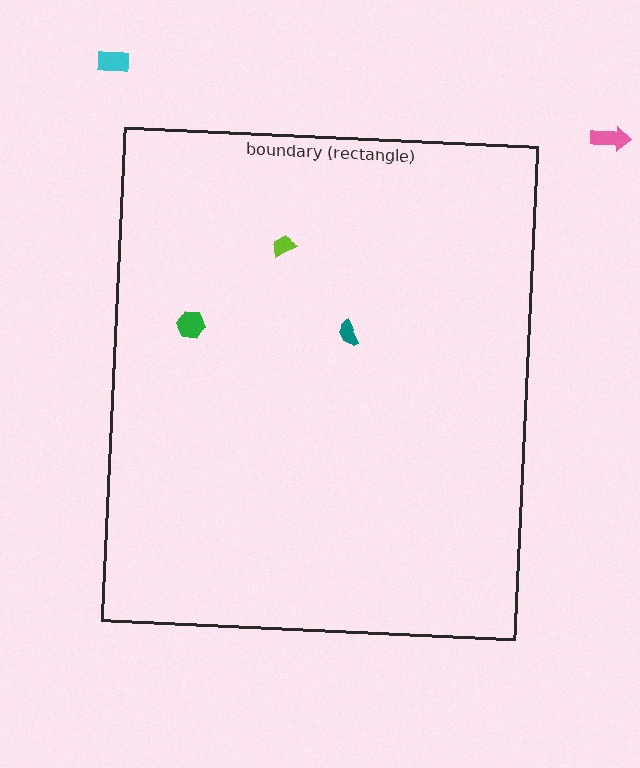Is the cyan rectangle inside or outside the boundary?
Outside.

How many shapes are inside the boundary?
3 inside, 2 outside.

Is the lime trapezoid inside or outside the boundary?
Inside.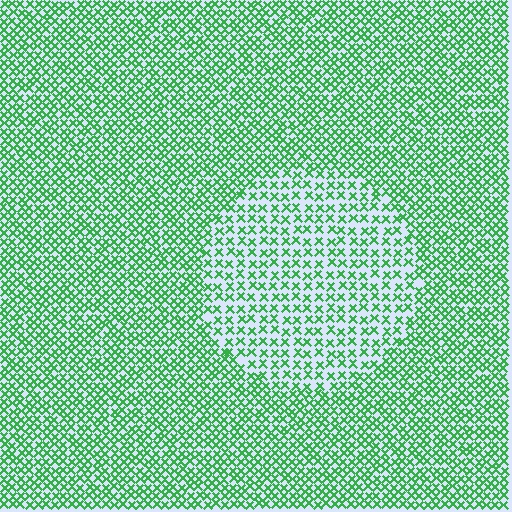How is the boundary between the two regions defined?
The boundary is defined by a change in element density (approximately 1.7x ratio). All elements are the same color, size, and shape.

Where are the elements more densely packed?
The elements are more densely packed outside the circle boundary.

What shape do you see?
I see a circle.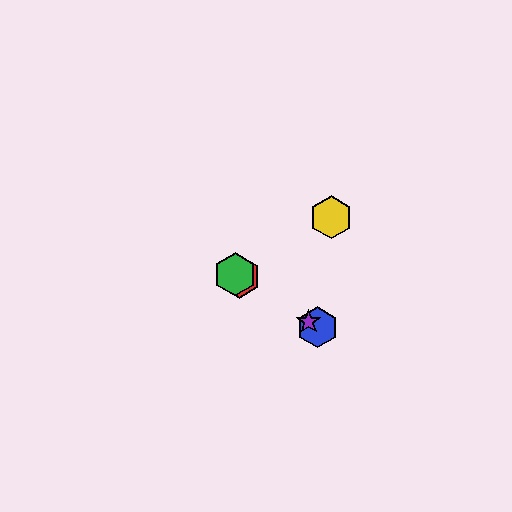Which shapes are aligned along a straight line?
The red hexagon, the blue hexagon, the green hexagon, the purple star are aligned along a straight line.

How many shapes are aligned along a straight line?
4 shapes (the red hexagon, the blue hexagon, the green hexagon, the purple star) are aligned along a straight line.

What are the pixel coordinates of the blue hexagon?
The blue hexagon is at (318, 327).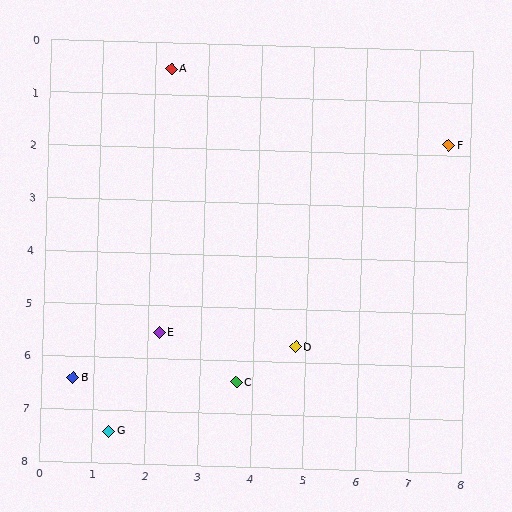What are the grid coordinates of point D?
Point D is at approximately (4.8, 5.7).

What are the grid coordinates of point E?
Point E is at approximately (2.2, 5.5).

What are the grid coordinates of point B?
Point B is at approximately (0.6, 6.4).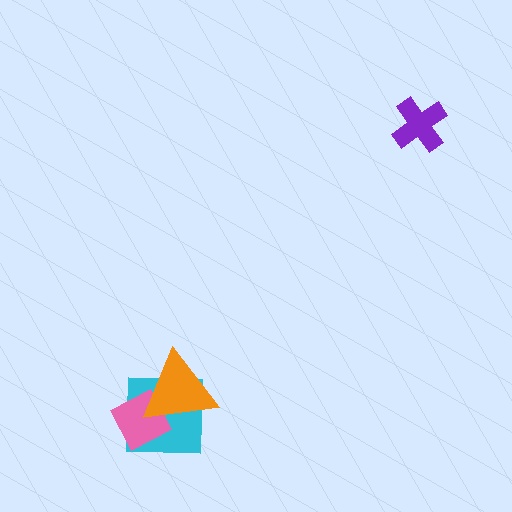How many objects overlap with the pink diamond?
2 objects overlap with the pink diamond.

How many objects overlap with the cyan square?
2 objects overlap with the cyan square.